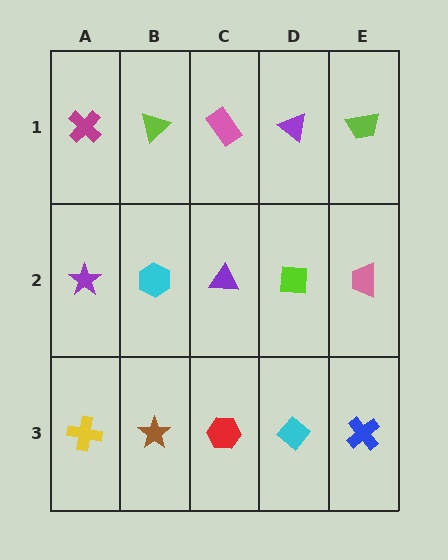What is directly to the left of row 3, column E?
A cyan diamond.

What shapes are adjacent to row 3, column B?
A cyan hexagon (row 2, column B), a yellow cross (row 3, column A), a red hexagon (row 3, column C).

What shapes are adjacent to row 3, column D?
A lime square (row 2, column D), a red hexagon (row 3, column C), a blue cross (row 3, column E).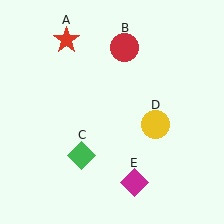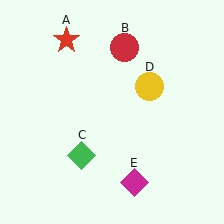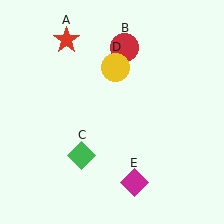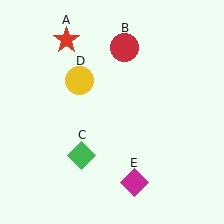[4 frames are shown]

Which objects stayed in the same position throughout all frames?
Red star (object A) and red circle (object B) and green diamond (object C) and magenta diamond (object E) remained stationary.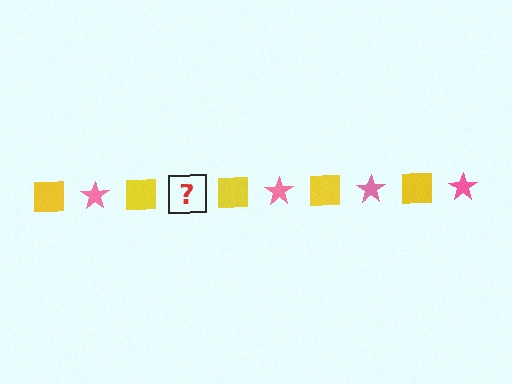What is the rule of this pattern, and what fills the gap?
The rule is that the pattern alternates between yellow square and pink star. The gap should be filled with a pink star.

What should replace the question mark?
The question mark should be replaced with a pink star.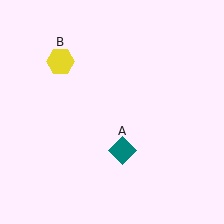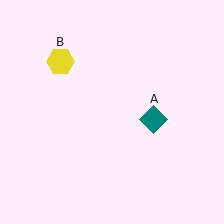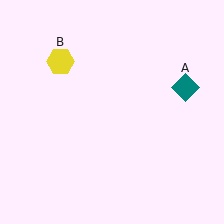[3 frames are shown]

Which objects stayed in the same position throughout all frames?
Yellow hexagon (object B) remained stationary.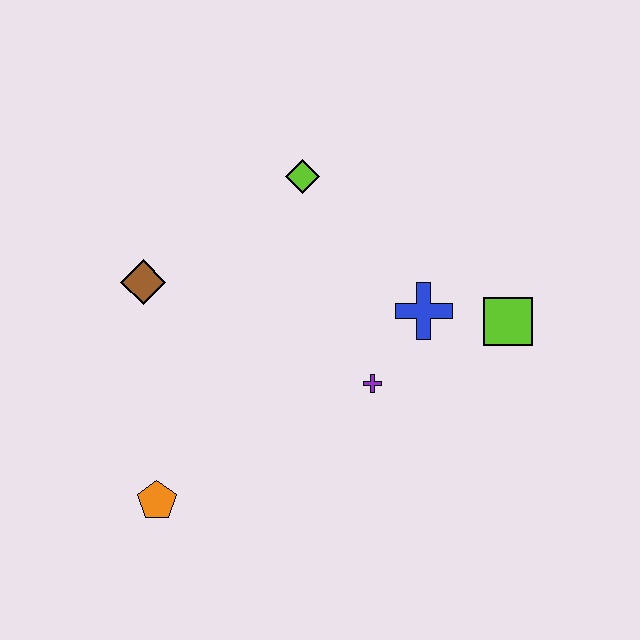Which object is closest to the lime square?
The blue cross is closest to the lime square.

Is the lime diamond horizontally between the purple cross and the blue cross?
No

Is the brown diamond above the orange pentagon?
Yes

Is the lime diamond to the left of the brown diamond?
No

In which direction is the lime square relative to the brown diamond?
The lime square is to the right of the brown diamond.